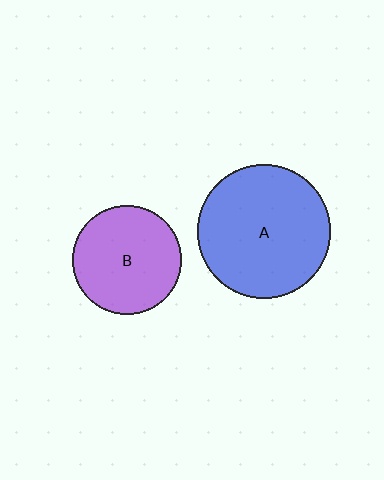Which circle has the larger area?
Circle A (blue).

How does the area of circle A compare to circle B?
Approximately 1.5 times.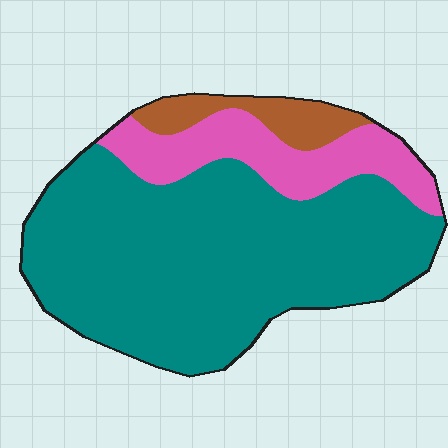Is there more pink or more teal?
Teal.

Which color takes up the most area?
Teal, at roughly 75%.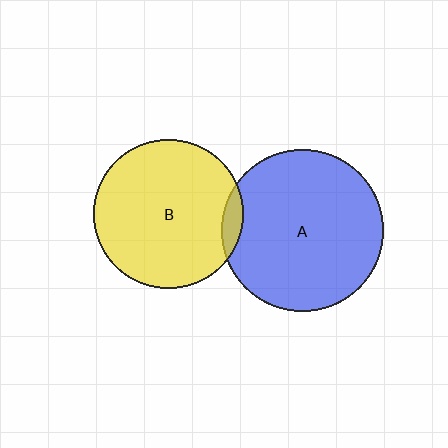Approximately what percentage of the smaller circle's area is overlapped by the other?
Approximately 5%.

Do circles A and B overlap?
Yes.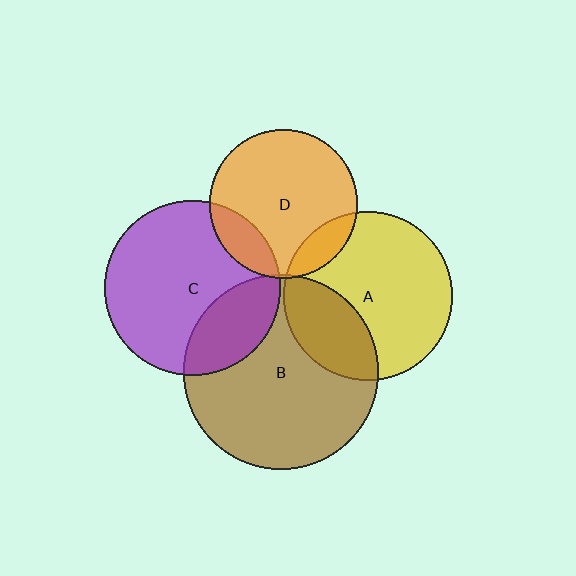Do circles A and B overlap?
Yes.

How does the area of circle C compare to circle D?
Approximately 1.4 times.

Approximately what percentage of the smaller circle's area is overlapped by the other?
Approximately 30%.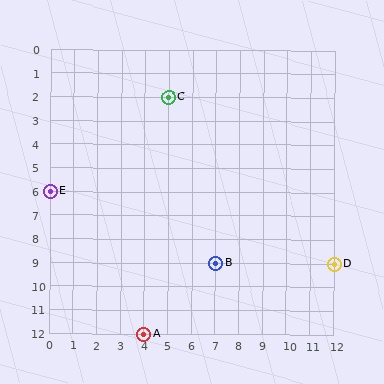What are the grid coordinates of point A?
Point A is at grid coordinates (4, 12).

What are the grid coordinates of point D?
Point D is at grid coordinates (12, 9).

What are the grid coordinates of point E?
Point E is at grid coordinates (0, 6).